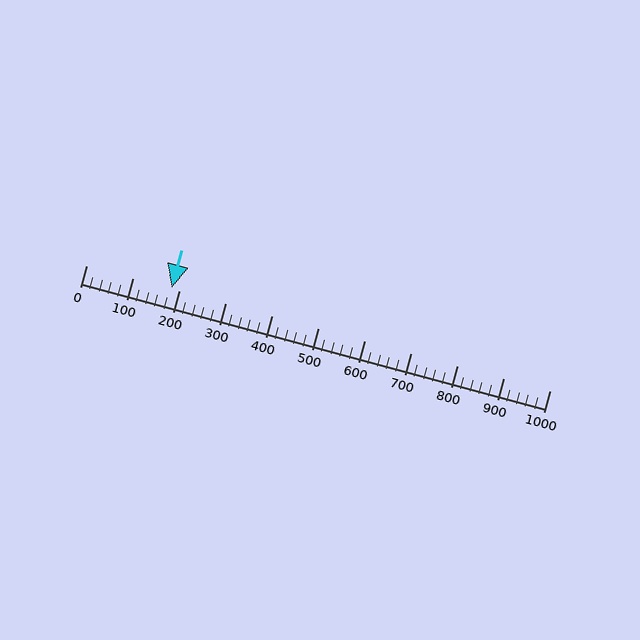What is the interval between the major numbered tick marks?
The major tick marks are spaced 100 units apart.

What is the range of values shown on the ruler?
The ruler shows values from 0 to 1000.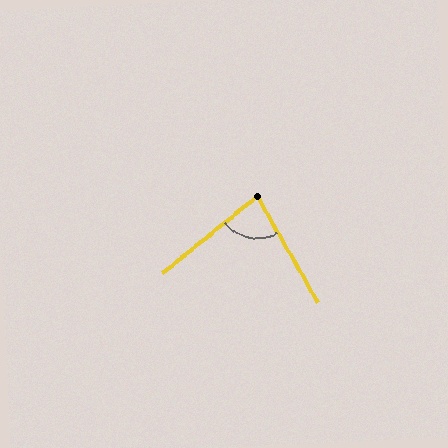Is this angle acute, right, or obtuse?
It is acute.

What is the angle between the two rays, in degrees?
Approximately 81 degrees.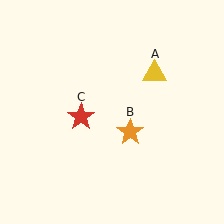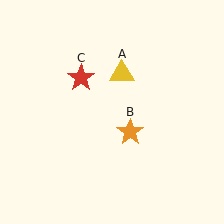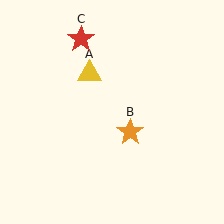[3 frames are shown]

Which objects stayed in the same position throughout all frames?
Orange star (object B) remained stationary.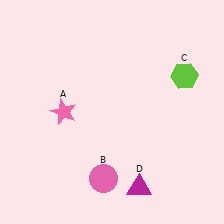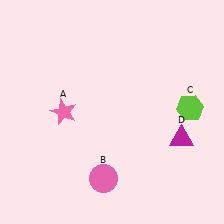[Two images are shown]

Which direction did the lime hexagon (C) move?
The lime hexagon (C) moved down.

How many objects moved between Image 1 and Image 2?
2 objects moved between the two images.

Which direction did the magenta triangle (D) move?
The magenta triangle (D) moved up.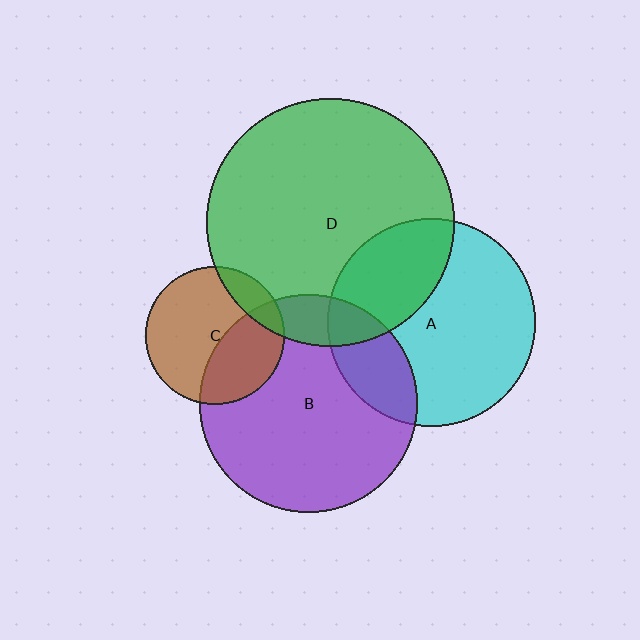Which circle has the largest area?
Circle D (green).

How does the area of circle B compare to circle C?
Approximately 2.5 times.